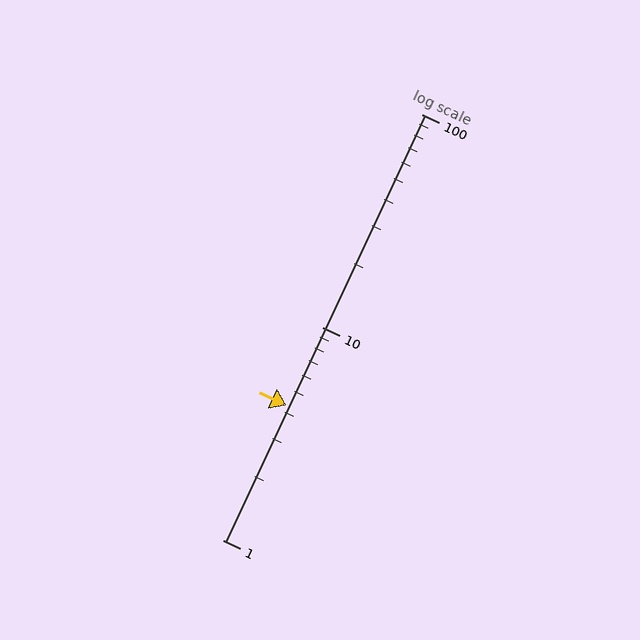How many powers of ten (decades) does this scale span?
The scale spans 2 decades, from 1 to 100.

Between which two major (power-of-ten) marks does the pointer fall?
The pointer is between 1 and 10.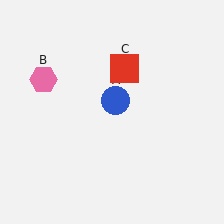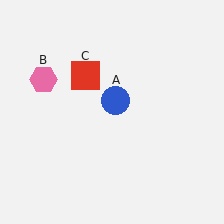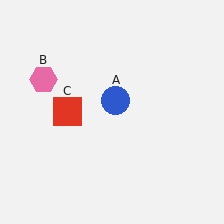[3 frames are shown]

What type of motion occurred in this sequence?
The red square (object C) rotated counterclockwise around the center of the scene.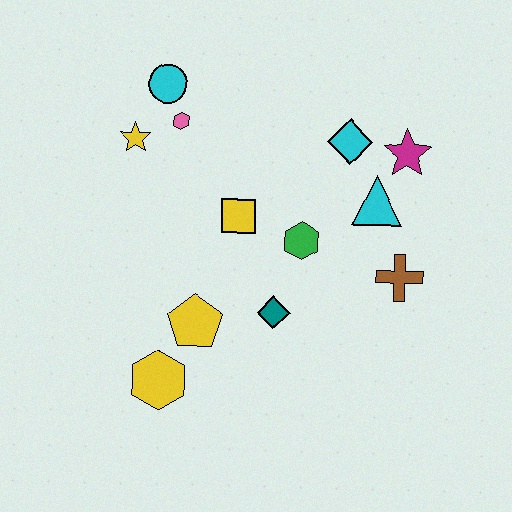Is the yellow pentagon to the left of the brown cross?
Yes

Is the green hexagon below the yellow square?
Yes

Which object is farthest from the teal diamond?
The cyan circle is farthest from the teal diamond.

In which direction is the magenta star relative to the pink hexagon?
The magenta star is to the right of the pink hexagon.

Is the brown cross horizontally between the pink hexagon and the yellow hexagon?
No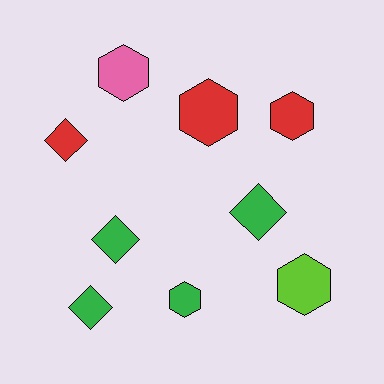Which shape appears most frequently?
Hexagon, with 5 objects.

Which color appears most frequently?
Green, with 4 objects.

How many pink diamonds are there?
There are no pink diamonds.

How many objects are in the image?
There are 9 objects.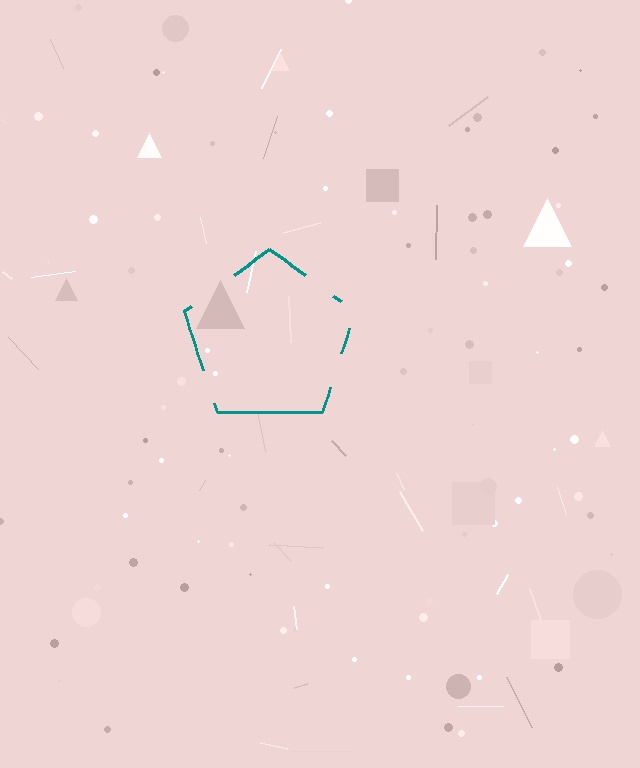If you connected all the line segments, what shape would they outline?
They would outline a pentagon.